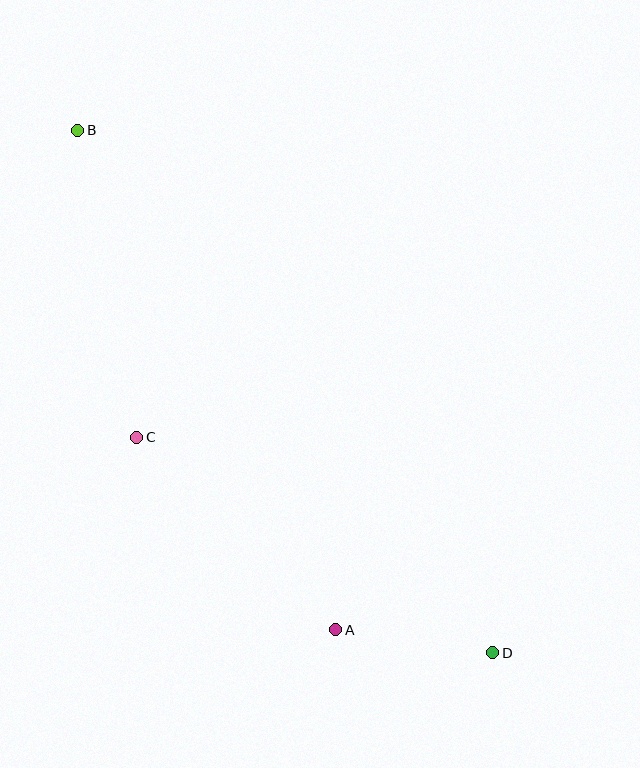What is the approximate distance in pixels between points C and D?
The distance between C and D is approximately 416 pixels.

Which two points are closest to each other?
Points A and D are closest to each other.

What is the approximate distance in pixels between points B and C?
The distance between B and C is approximately 313 pixels.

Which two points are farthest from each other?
Points B and D are farthest from each other.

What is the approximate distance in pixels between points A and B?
The distance between A and B is approximately 562 pixels.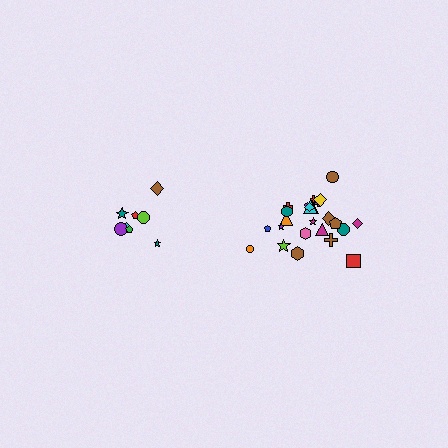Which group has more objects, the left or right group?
The right group.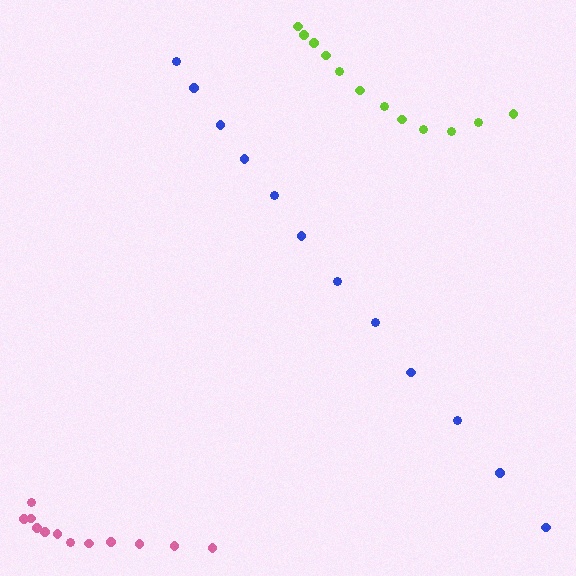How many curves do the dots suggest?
There are 3 distinct paths.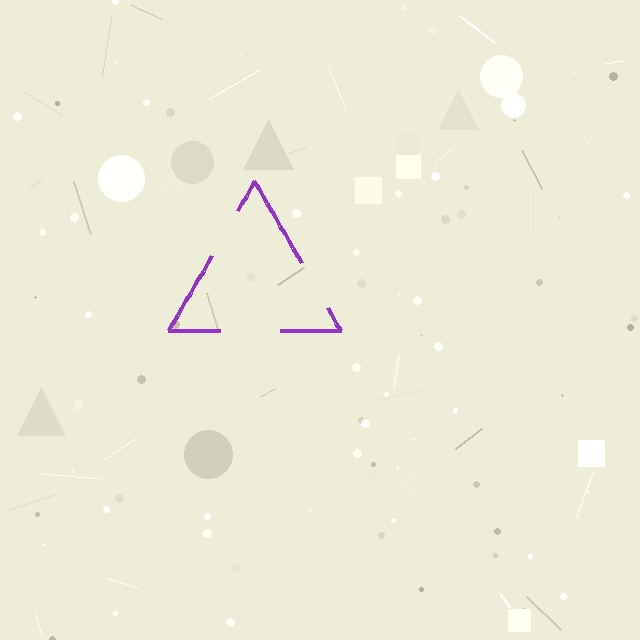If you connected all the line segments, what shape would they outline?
They would outline a triangle.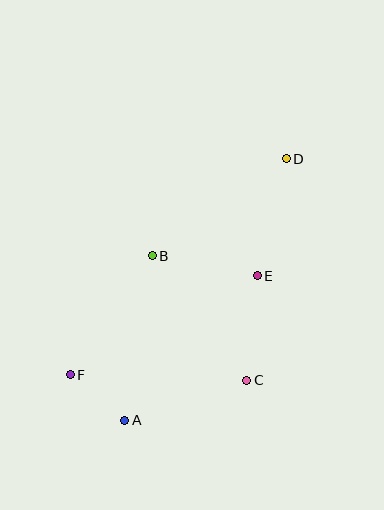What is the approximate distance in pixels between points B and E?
The distance between B and E is approximately 107 pixels.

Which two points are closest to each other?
Points A and F are closest to each other.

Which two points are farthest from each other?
Points A and D are farthest from each other.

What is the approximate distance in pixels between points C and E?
The distance between C and E is approximately 105 pixels.